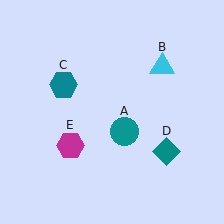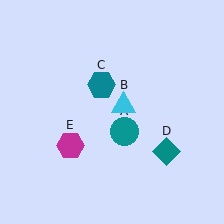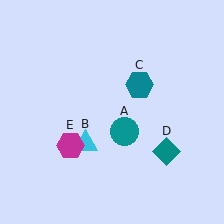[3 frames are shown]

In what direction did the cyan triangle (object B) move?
The cyan triangle (object B) moved down and to the left.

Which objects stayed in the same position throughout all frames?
Teal circle (object A) and teal diamond (object D) and magenta hexagon (object E) remained stationary.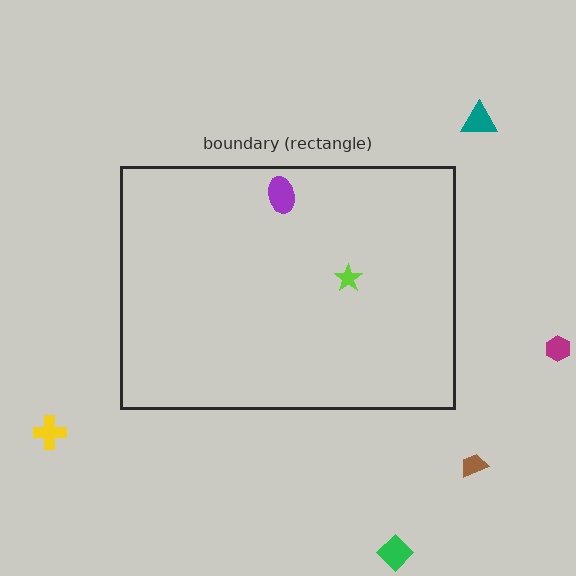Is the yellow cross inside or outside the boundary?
Outside.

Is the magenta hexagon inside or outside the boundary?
Outside.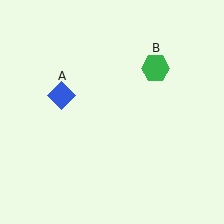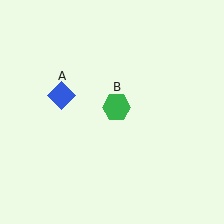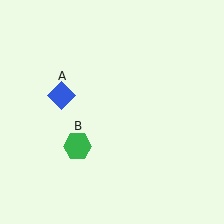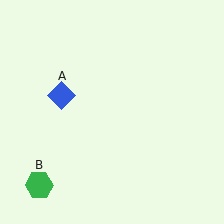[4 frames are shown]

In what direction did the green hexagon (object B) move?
The green hexagon (object B) moved down and to the left.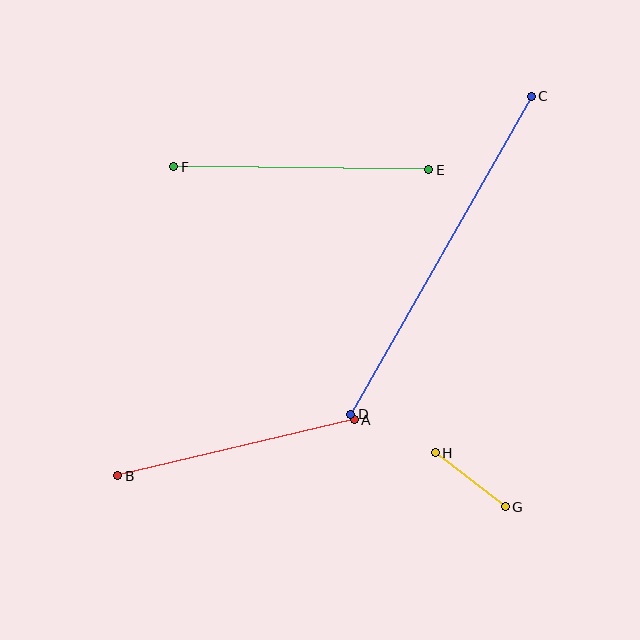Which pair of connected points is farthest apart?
Points C and D are farthest apart.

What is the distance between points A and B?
The distance is approximately 243 pixels.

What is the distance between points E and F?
The distance is approximately 255 pixels.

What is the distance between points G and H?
The distance is approximately 88 pixels.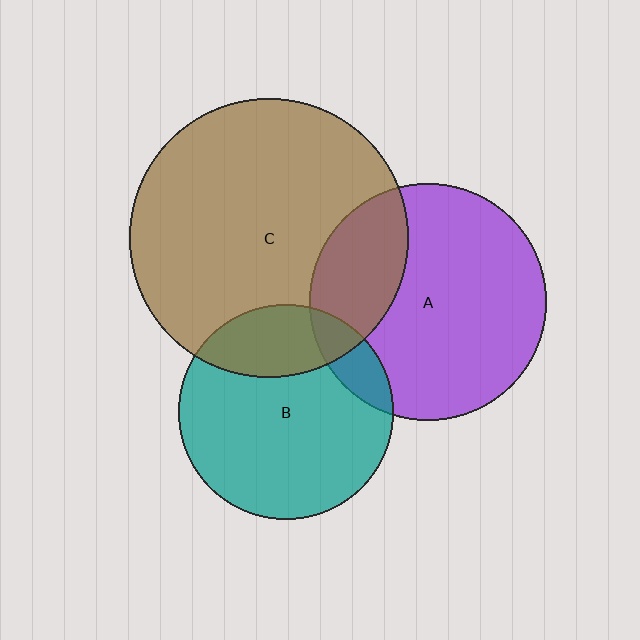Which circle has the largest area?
Circle C (brown).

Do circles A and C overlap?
Yes.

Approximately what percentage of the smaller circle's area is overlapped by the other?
Approximately 25%.